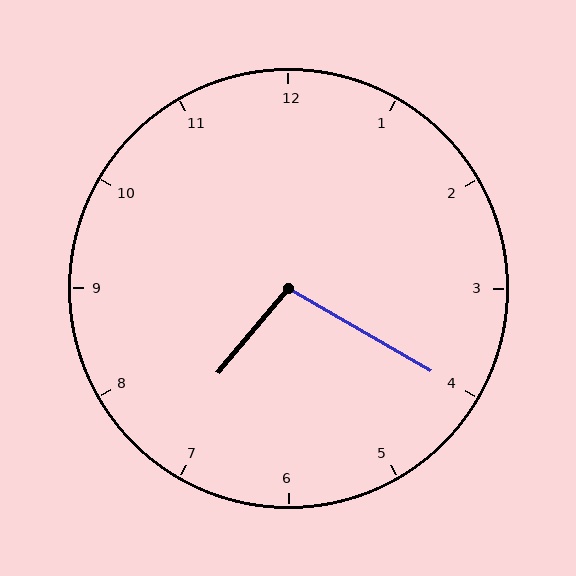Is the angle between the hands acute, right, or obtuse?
It is obtuse.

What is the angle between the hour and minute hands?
Approximately 100 degrees.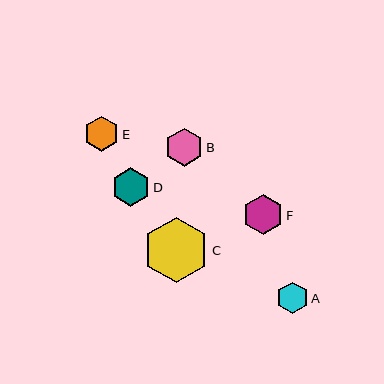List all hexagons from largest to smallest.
From largest to smallest: C, F, D, B, E, A.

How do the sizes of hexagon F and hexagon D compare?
Hexagon F and hexagon D are approximately the same size.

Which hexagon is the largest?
Hexagon C is the largest with a size of approximately 65 pixels.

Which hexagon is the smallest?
Hexagon A is the smallest with a size of approximately 32 pixels.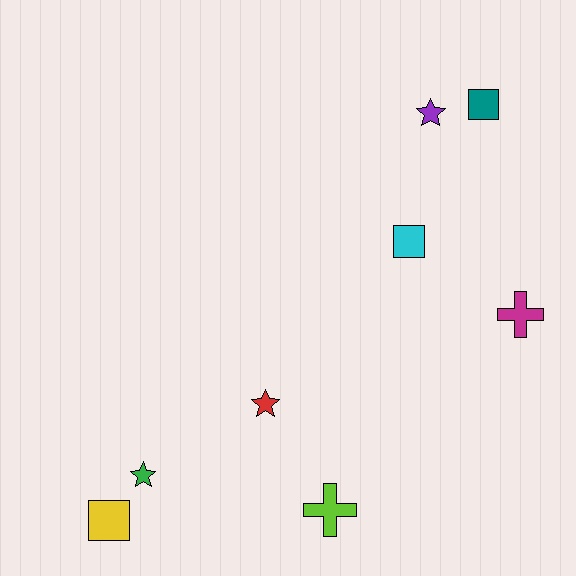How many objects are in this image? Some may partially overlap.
There are 8 objects.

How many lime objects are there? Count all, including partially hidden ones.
There is 1 lime object.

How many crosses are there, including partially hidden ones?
There are 2 crosses.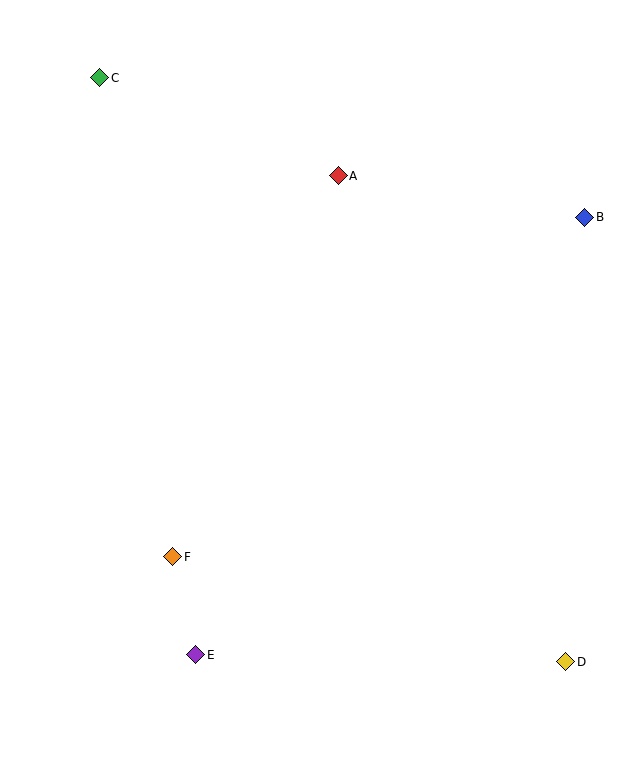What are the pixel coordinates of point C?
Point C is at (100, 78).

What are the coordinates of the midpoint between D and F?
The midpoint between D and F is at (369, 609).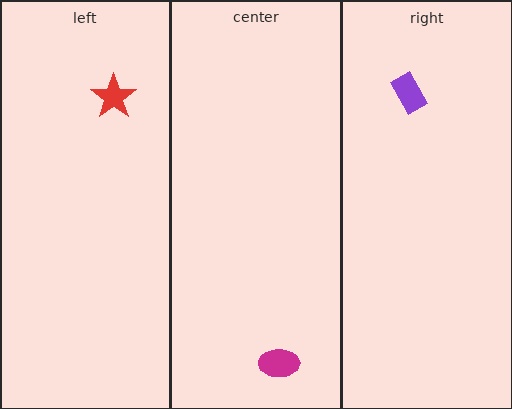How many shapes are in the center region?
1.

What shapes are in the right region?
The purple rectangle.